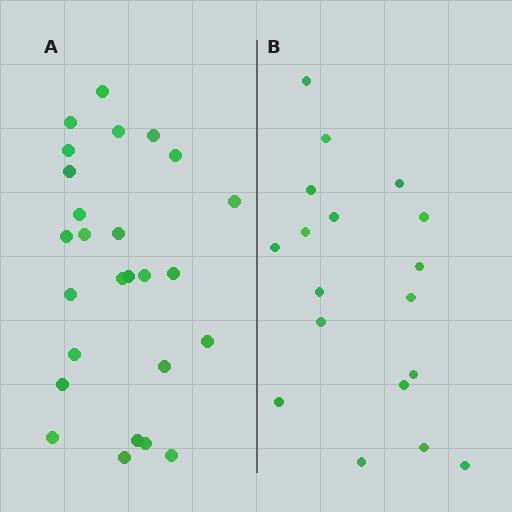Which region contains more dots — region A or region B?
Region A (the left region) has more dots.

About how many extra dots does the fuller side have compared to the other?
Region A has roughly 8 or so more dots than region B.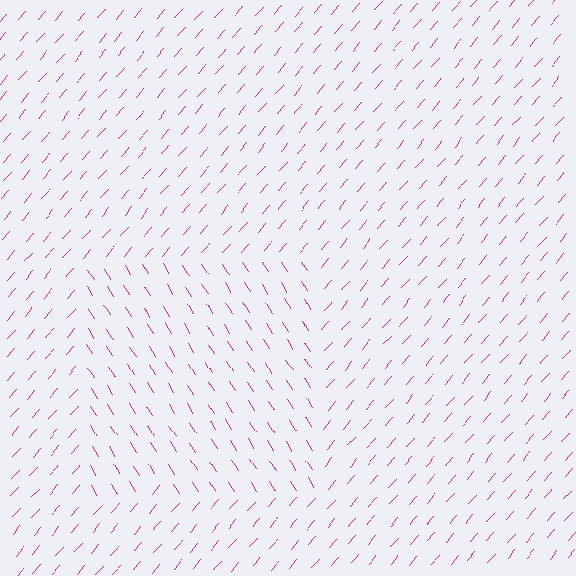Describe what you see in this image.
The image is filled with small magenta line segments. A rectangle region in the image has lines oriented differently from the surrounding lines, creating a visible texture boundary.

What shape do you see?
I see a rectangle.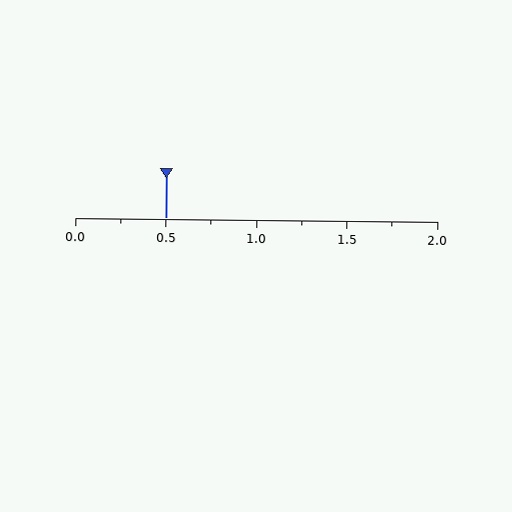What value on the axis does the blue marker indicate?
The marker indicates approximately 0.5.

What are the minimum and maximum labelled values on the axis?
The axis runs from 0.0 to 2.0.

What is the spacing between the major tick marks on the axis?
The major ticks are spaced 0.5 apart.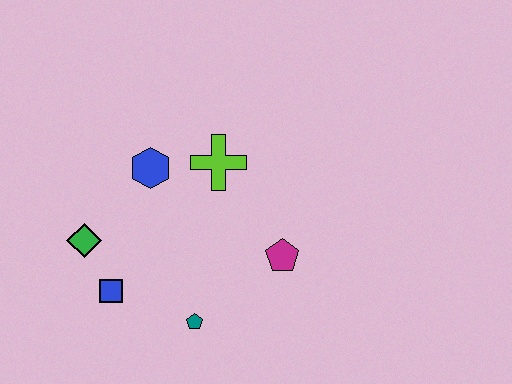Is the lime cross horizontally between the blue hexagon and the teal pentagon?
No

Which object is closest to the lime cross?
The blue hexagon is closest to the lime cross.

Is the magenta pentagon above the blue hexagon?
No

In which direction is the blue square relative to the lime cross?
The blue square is below the lime cross.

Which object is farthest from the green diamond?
The magenta pentagon is farthest from the green diamond.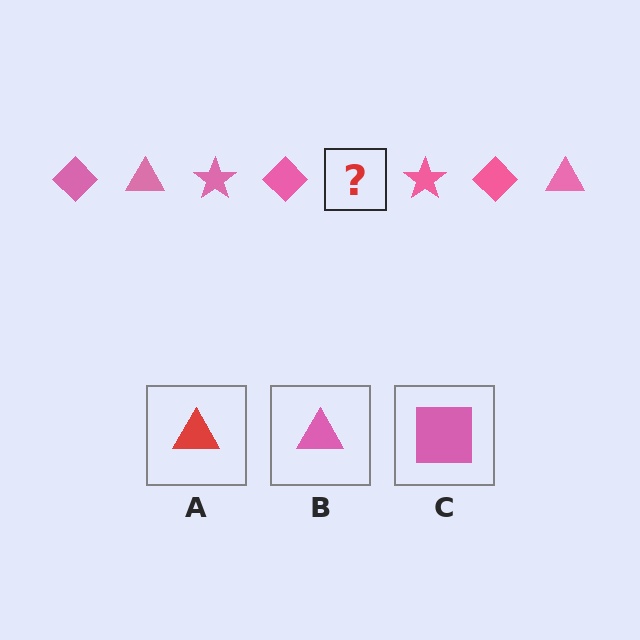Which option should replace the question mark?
Option B.